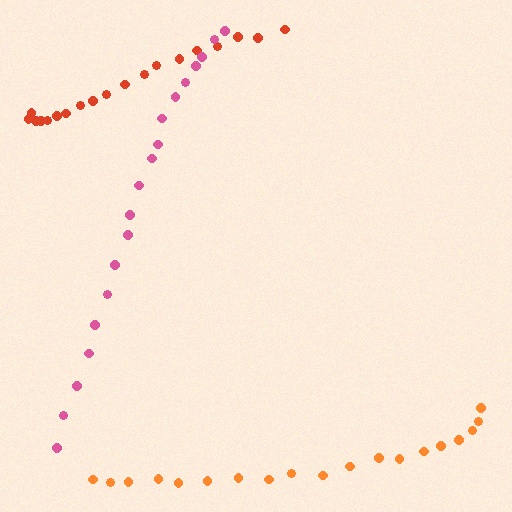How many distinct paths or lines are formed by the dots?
There are 3 distinct paths.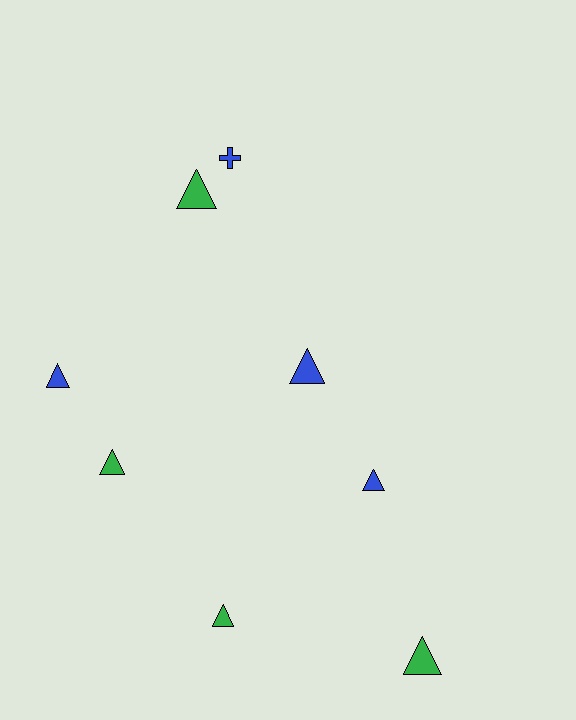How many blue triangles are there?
There are 3 blue triangles.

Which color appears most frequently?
Green, with 4 objects.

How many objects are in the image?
There are 8 objects.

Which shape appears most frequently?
Triangle, with 7 objects.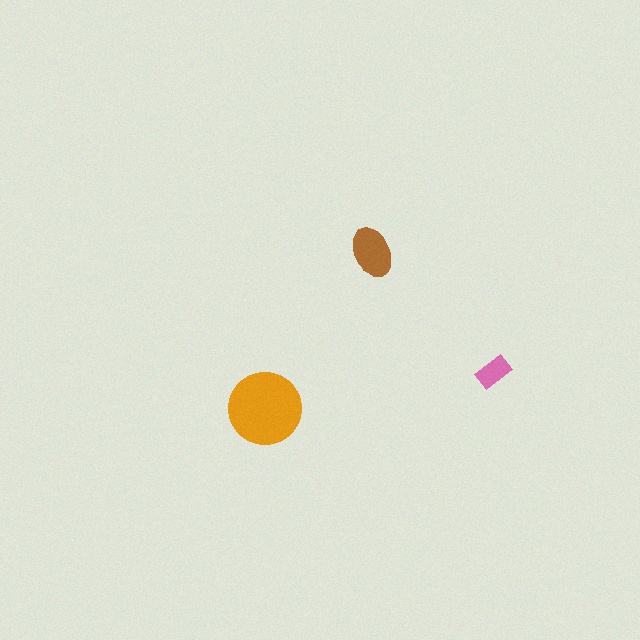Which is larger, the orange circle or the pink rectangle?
The orange circle.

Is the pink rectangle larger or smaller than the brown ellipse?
Smaller.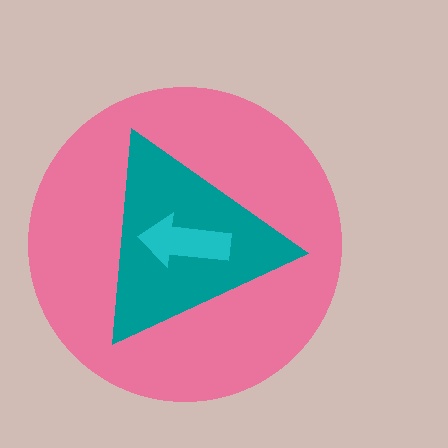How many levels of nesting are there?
3.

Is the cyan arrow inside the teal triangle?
Yes.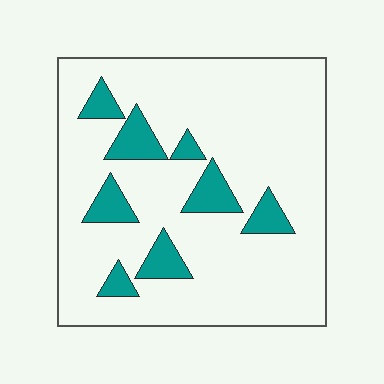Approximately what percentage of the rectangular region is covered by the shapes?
Approximately 15%.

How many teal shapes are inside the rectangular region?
8.